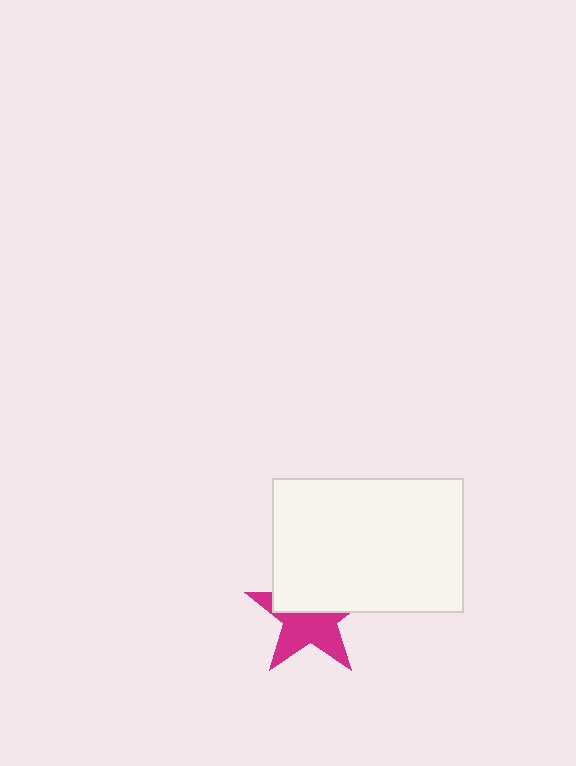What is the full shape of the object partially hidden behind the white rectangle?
The partially hidden object is a magenta star.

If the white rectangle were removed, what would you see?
You would see the complete magenta star.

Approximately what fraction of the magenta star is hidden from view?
Roughly 48% of the magenta star is hidden behind the white rectangle.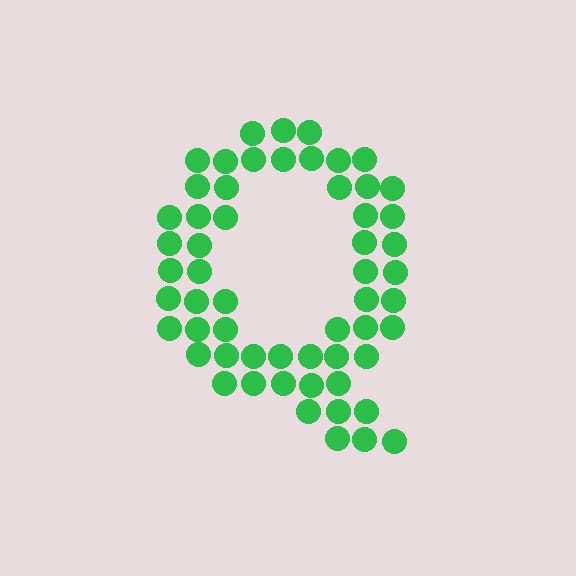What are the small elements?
The small elements are circles.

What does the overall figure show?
The overall figure shows the letter Q.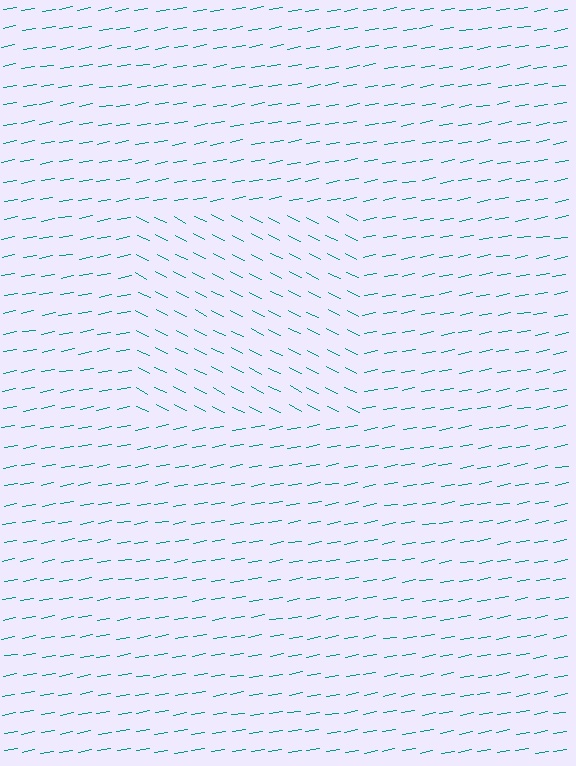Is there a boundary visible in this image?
Yes, there is a texture boundary formed by a change in line orientation.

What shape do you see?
I see a rectangle.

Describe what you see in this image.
The image is filled with small teal line segments. A rectangle region in the image has lines oriented differently from the surrounding lines, creating a visible texture boundary.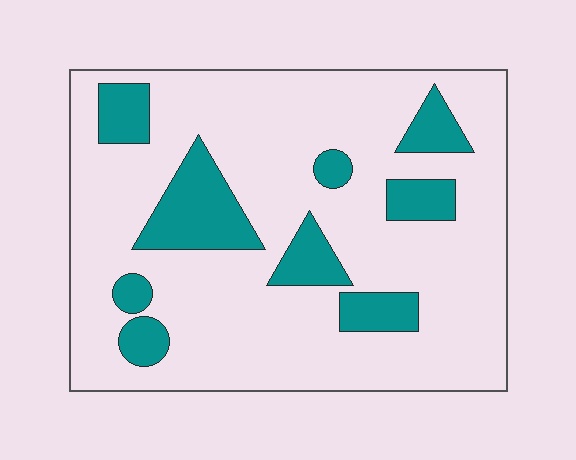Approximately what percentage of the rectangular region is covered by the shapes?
Approximately 20%.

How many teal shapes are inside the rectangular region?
9.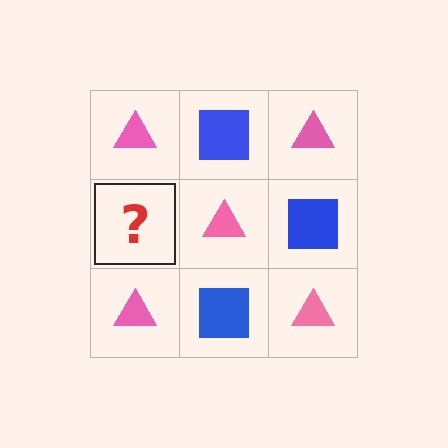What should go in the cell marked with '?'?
The missing cell should contain a blue square.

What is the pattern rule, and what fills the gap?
The rule is that it alternates pink triangle and blue square in a checkerboard pattern. The gap should be filled with a blue square.